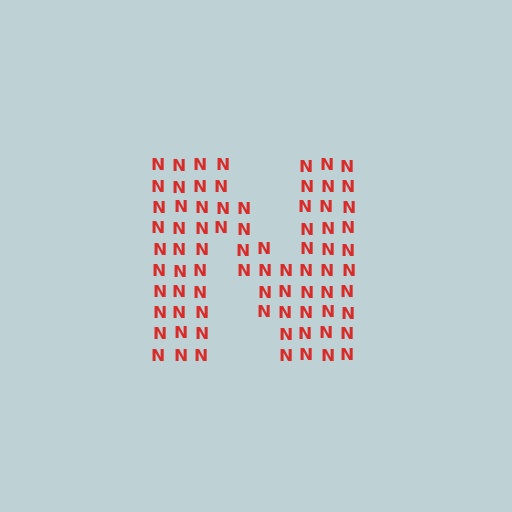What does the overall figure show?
The overall figure shows the letter N.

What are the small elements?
The small elements are letter N's.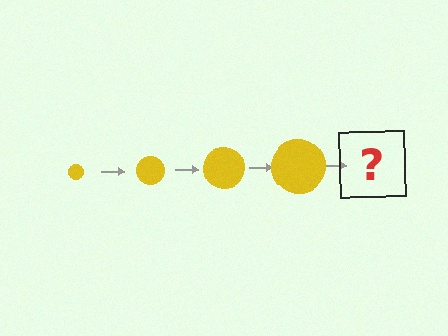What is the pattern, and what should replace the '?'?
The pattern is that the circle gets progressively larger each step. The '?' should be a yellow circle, larger than the previous one.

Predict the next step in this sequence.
The next step is a yellow circle, larger than the previous one.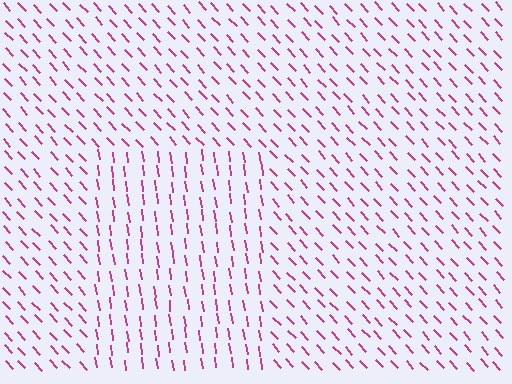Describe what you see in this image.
The image is filled with small magenta line segments. A rectangle region in the image has lines oriented differently from the surrounding lines, creating a visible texture boundary.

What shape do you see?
I see a rectangle.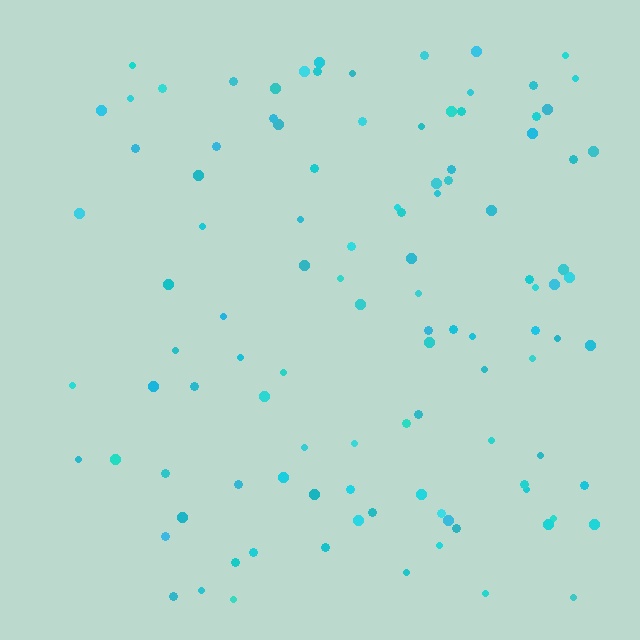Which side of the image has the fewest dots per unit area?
The left.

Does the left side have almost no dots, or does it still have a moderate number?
Still a moderate number, just noticeably fewer than the right.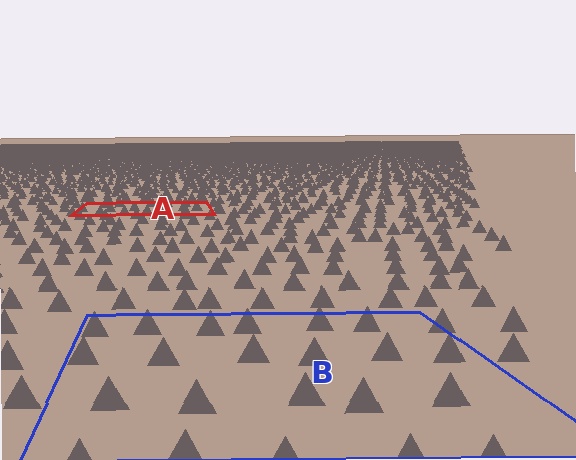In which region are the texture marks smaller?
The texture marks are smaller in region A, because it is farther away.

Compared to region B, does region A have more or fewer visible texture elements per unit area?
Region A has more texture elements per unit area — they are packed more densely because it is farther away.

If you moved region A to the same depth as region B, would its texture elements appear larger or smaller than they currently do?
They would appear larger. At a closer depth, the same texture elements are projected at a bigger on-screen size.